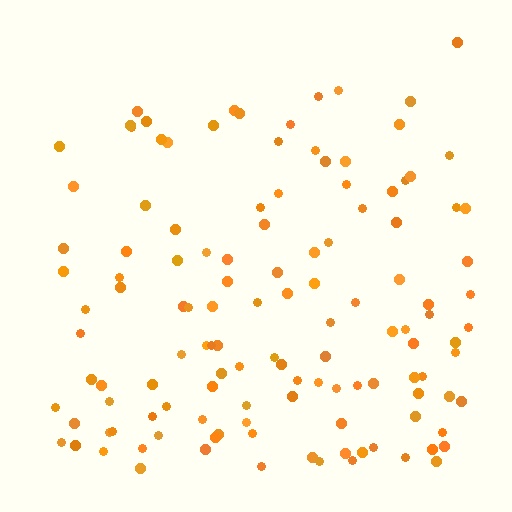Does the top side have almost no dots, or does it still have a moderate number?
Still a moderate number, just noticeably fewer than the bottom.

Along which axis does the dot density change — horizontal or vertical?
Vertical.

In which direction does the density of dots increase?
From top to bottom, with the bottom side densest.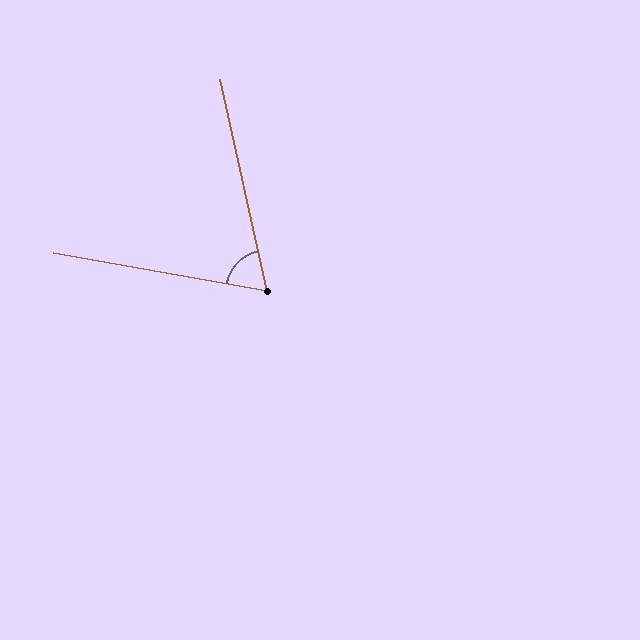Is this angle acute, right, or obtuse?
It is acute.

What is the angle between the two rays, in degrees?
Approximately 67 degrees.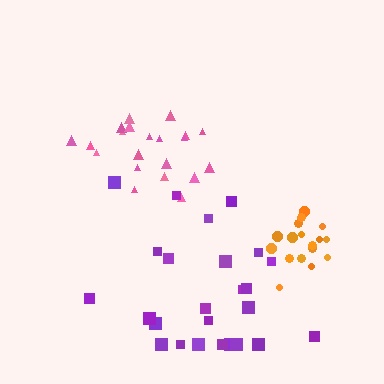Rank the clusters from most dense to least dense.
orange, pink, purple.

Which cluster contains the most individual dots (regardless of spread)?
Purple (25).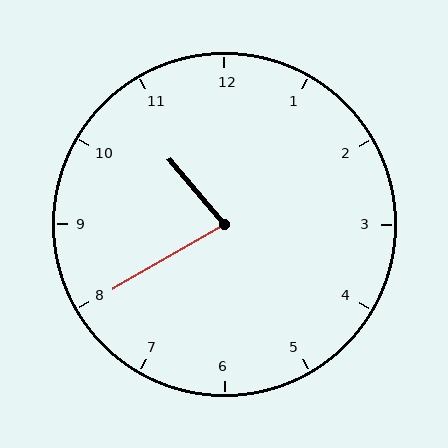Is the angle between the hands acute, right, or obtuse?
It is acute.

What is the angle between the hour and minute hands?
Approximately 80 degrees.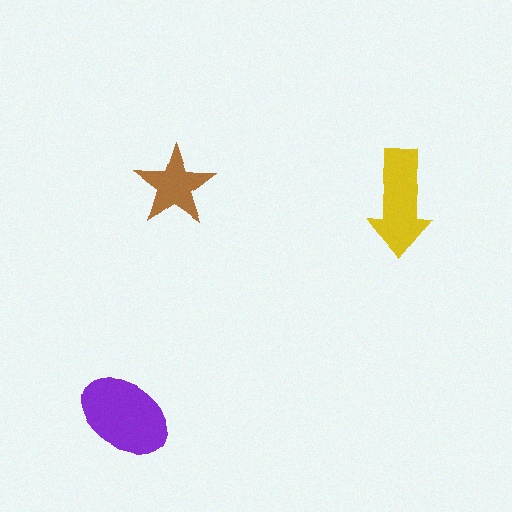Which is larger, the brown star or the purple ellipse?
The purple ellipse.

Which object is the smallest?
The brown star.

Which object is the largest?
The purple ellipse.